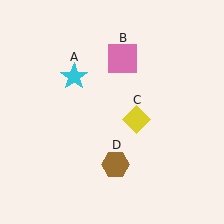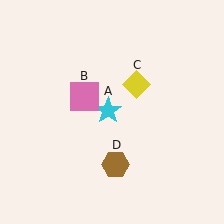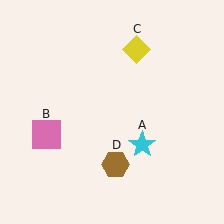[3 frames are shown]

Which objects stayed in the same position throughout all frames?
Brown hexagon (object D) remained stationary.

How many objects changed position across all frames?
3 objects changed position: cyan star (object A), pink square (object B), yellow diamond (object C).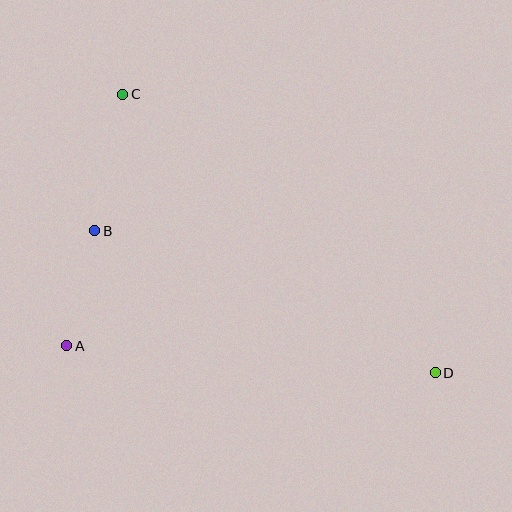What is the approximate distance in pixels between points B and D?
The distance between B and D is approximately 369 pixels.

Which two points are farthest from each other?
Points C and D are farthest from each other.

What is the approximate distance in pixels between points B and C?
The distance between B and C is approximately 139 pixels.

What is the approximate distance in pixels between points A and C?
The distance between A and C is approximately 257 pixels.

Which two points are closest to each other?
Points A and B are closest to each other.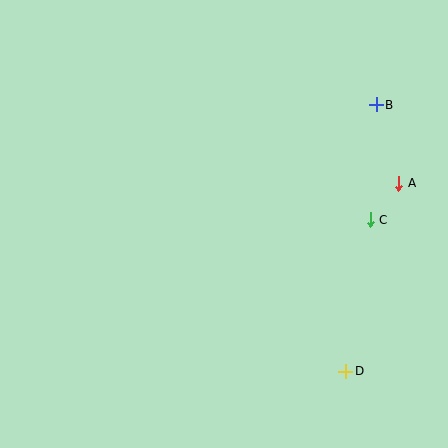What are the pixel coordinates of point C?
Point C is at (370, 220).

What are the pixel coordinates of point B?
Point B is at (376, 105).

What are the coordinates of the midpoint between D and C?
The midpoint between D and C is at (358, 296).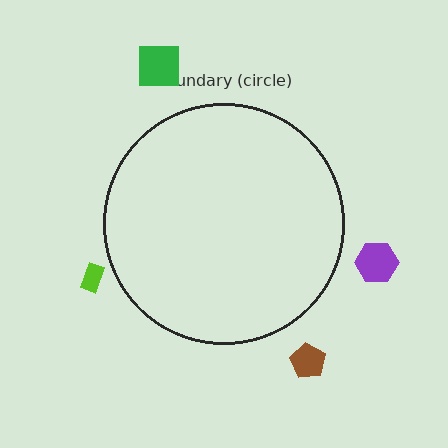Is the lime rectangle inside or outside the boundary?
Outside.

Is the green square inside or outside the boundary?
Outside.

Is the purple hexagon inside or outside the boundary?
Outside.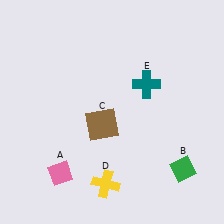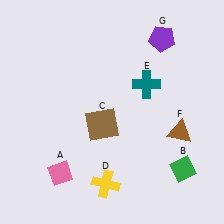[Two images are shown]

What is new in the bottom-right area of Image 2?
A brown triangle (F) was added in the bottom-right area of Image 2.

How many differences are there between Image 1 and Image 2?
There are 2 differences between the two images.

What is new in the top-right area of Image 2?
A purple pentagon (G) was added in the top-right area of Image 2.